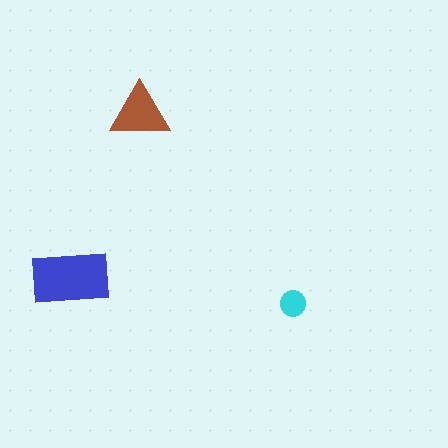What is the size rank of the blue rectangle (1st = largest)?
1st.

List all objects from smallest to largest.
The cyan circle, the brown triangle, the blue rectangle.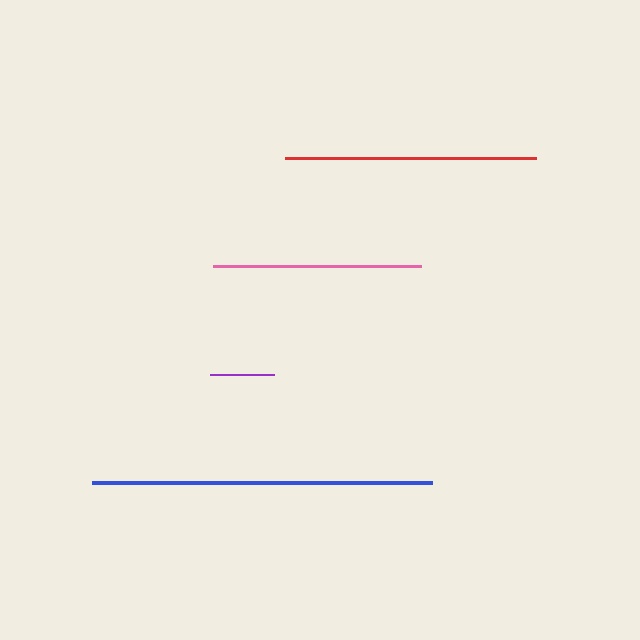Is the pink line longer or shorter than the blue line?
The blue line is longer than the pink line.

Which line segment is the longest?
The blue line is the longest at approximately 340 pixels.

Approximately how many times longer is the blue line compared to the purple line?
The blue line is approximately 5.3 times the length of the purple line.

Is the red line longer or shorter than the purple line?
The red line is longer than the purple line.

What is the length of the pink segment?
The pink segment is approximately 208 pixels long.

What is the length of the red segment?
The red segment is approximately 251 pixels long.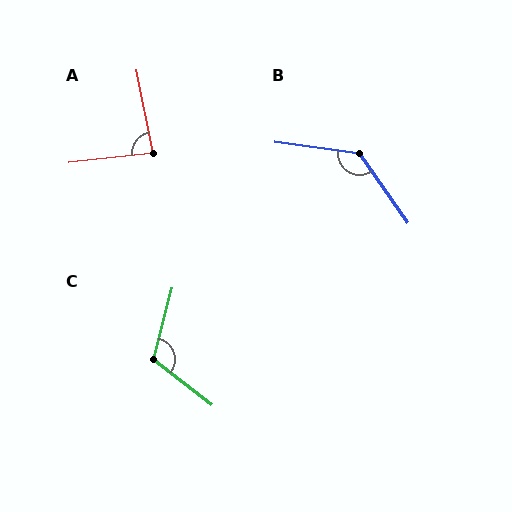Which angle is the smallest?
A, at approximately 85 degrees.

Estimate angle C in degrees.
Approximately 114 degrees.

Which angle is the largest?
B, at approximately 132 degrees.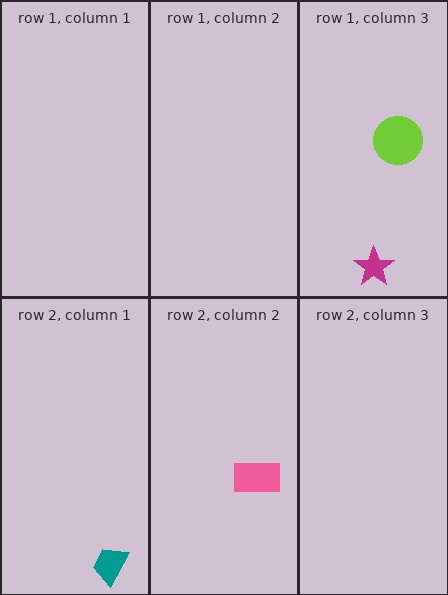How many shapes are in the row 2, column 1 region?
1.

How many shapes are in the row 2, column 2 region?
1.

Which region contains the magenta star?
The row 1, column 3 region.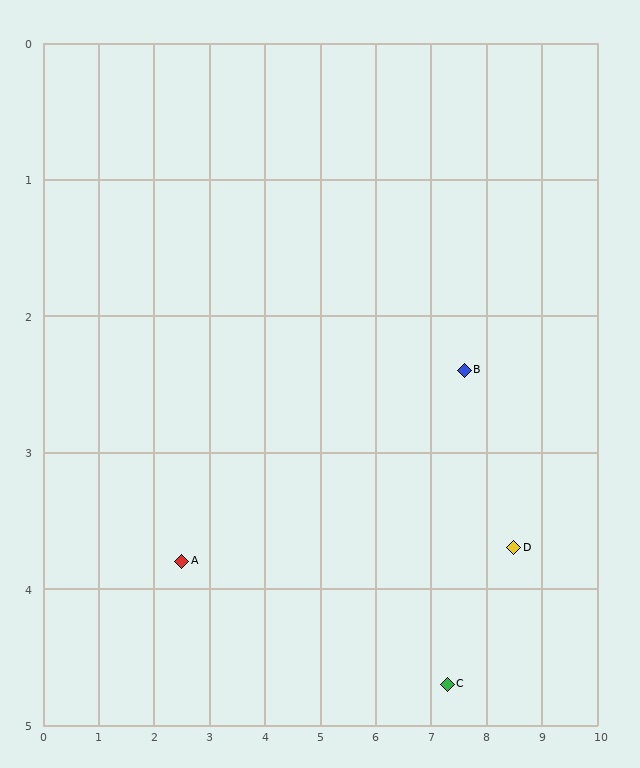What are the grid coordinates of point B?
Point B is at approximately (7.6, 2.4).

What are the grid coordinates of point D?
Point D is at approximately (8.5, 3.7).